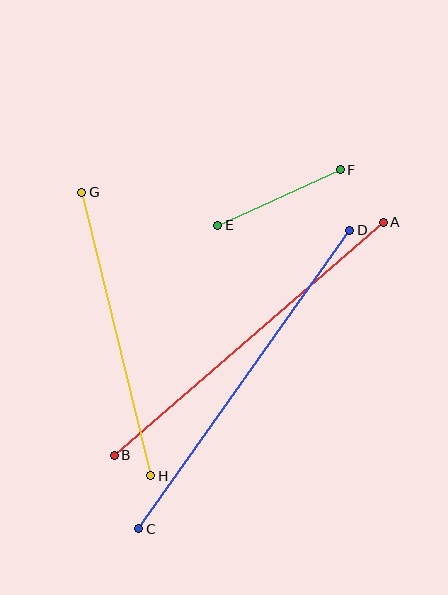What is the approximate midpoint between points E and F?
The midpoint is at approximately (279, 197) pixels.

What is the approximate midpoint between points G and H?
The midpoint is at approximately (116, 334) pixels.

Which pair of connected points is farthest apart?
Points C and D are farthest apart.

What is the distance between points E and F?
The distance is approximately 135 pixels.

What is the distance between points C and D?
The distance is approximately 366 pixels.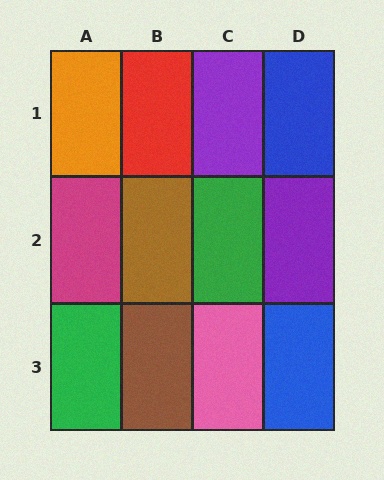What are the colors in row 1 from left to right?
Orange, red, purple, blue.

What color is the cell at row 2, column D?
Purple.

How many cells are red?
1 cell is red.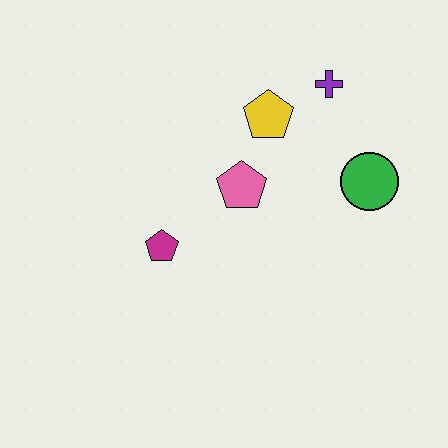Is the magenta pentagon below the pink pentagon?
Yes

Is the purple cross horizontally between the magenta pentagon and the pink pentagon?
No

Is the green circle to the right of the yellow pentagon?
Yes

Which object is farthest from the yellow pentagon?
The magenta pentagon is farthest from the yellow pentagon.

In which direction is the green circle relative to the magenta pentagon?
The green circle is to the right of the magenta pentagon.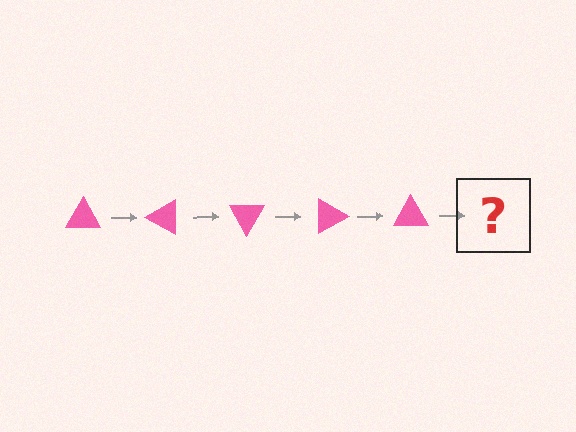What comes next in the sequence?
The next element should be a pink triangle rotated 150 degrees.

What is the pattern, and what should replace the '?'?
The pattern is that the triangle rotates 30 degrees each step. The '?' should be a pink triangle rotated 150 degrees.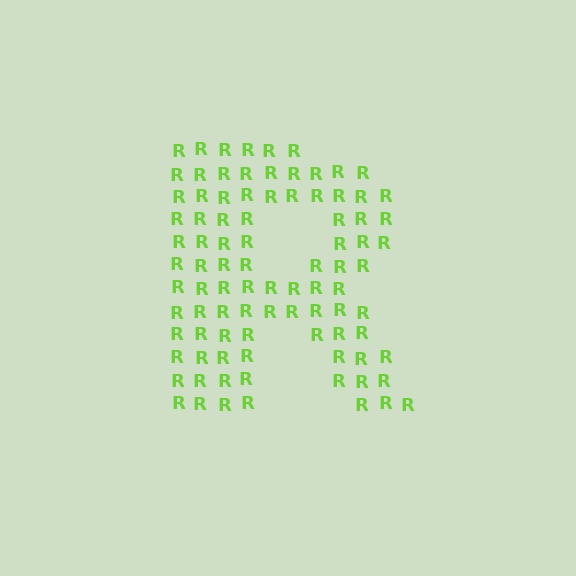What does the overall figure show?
The overall figure shows the letter R.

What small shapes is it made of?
It is made of small letter R's.